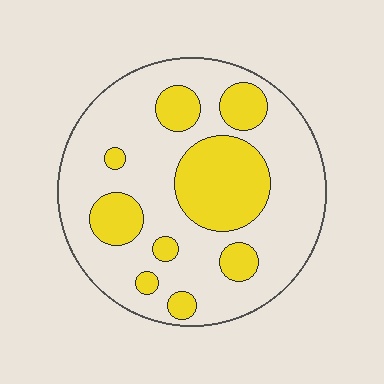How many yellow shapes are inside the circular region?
9.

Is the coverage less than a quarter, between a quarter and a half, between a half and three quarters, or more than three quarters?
Between a quarter and a half.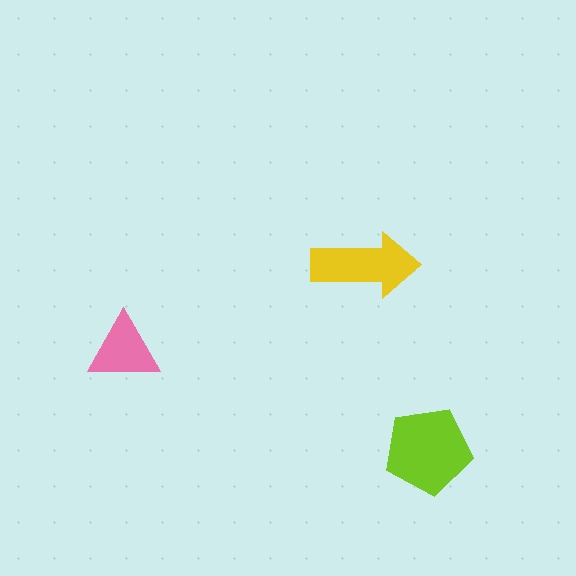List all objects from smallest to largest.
The pink triangle, the yellow arrow, the lime pentagon.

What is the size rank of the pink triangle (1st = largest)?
3rd.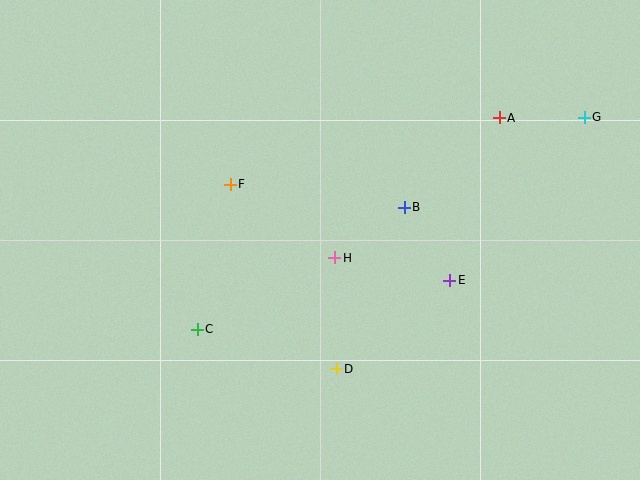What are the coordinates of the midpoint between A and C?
The midpoint between A and C is at (348, 224).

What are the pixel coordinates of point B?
Point B is at (404, 207).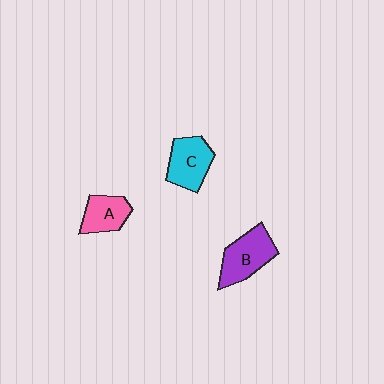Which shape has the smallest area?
Shape A (pink).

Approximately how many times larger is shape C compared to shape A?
Approximately 1.3 times.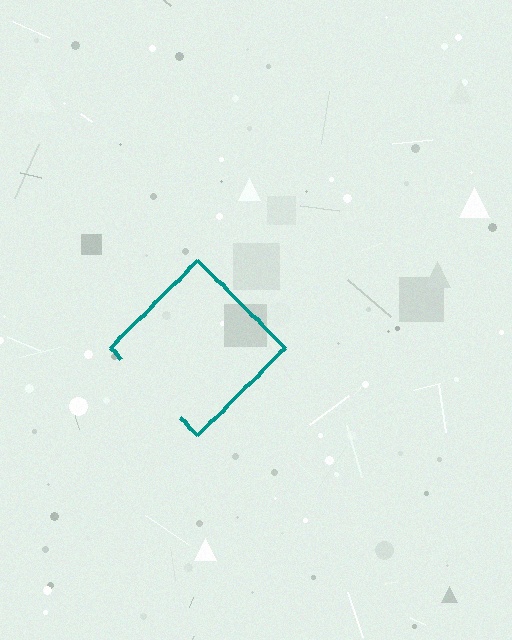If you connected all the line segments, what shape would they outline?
They would outline a diamond.